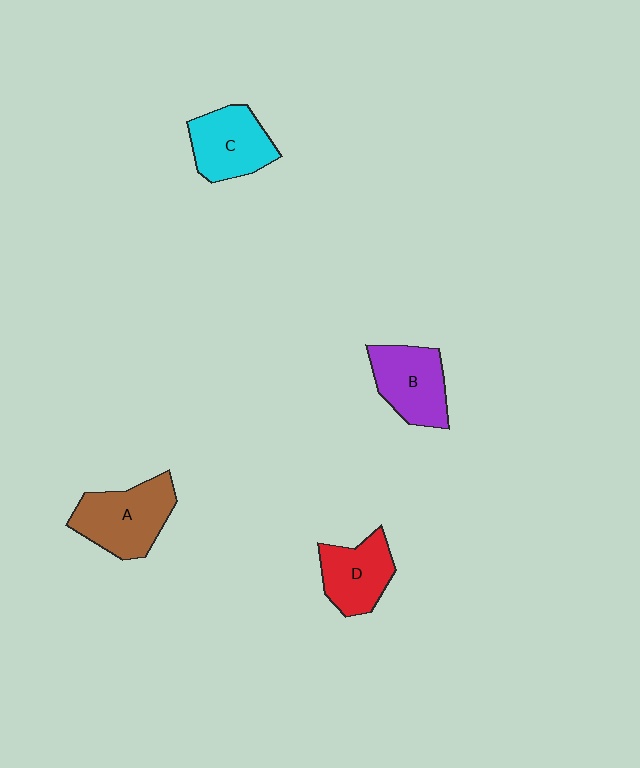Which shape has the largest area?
Shape A (brown).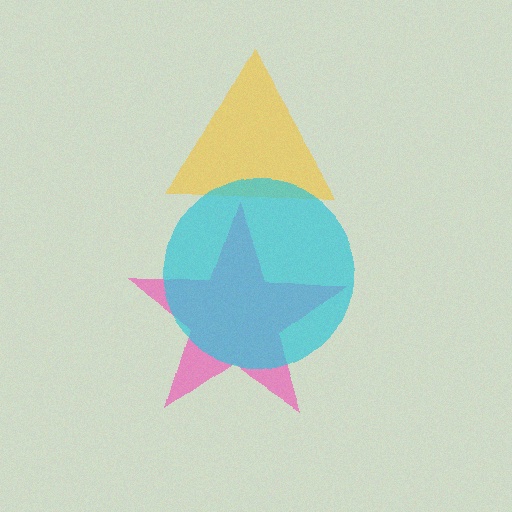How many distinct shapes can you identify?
There are 3 distinct shapes: a pink star, a yellow triangle, a cyan circle.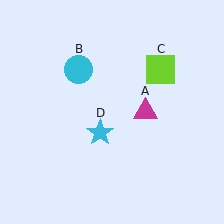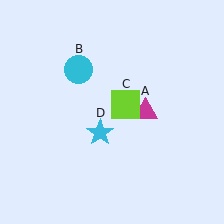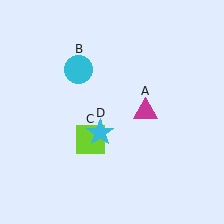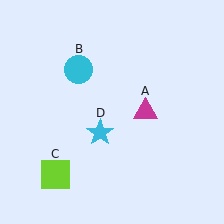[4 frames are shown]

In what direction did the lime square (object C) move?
The lime square (object C) moved down and to the left.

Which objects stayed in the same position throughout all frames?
Magenta triangle (object A) and cyan circle (object B) and cyan star (object D) remained stationary.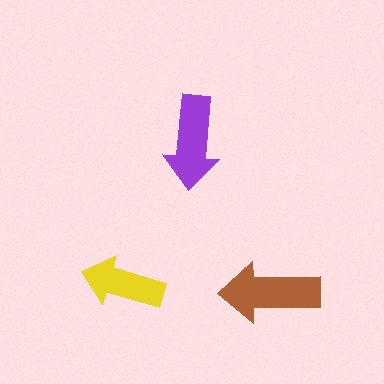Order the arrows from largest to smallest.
the brown one, the purple one, the yellow one.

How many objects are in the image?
There are 3 objects in the image.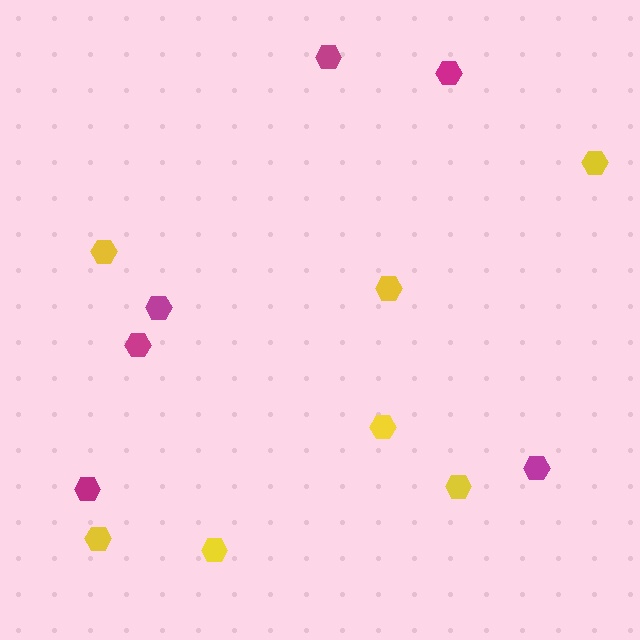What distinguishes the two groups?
There are 2 groups: one group of magenta hexagons (6) and one group of yellow hexagons (7).